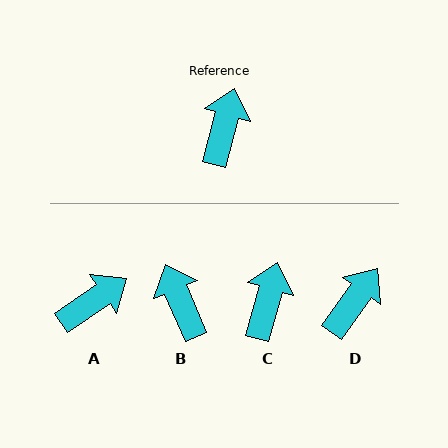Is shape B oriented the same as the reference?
No, it is off by about 38 degrees.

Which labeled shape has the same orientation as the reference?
C.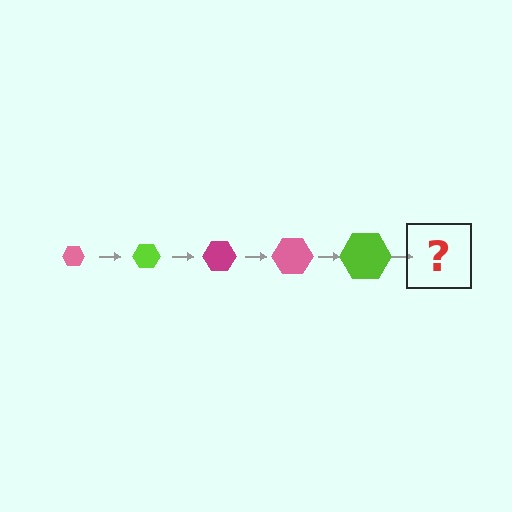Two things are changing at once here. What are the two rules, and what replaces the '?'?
The two rules are that the hexagon grows larger each step and the color cycles through pink, lime, and magenta. The '?' should be a magenta hexagon, larger than the previous one.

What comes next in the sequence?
The next element should be a magenta hexagon, larger than the previous one.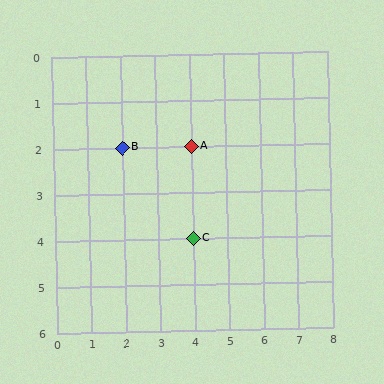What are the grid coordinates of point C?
Point C is at grid coordinates (4, 4).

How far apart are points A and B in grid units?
Points A and B are 2 columns apart.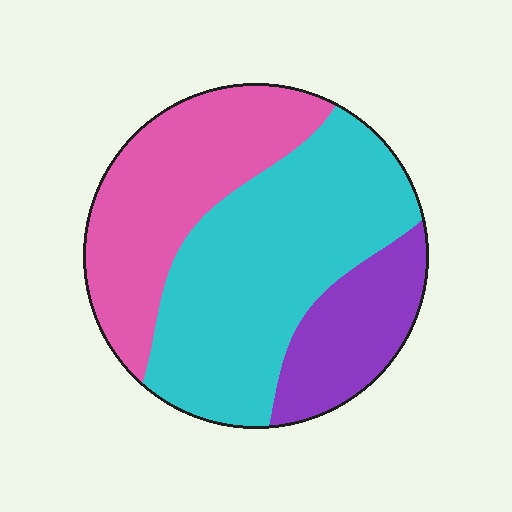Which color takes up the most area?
Cyan, at roughly 50%.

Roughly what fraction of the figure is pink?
Pink takes up between a quarter and a half of the figure.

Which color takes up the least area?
Purple, at roughly 20%.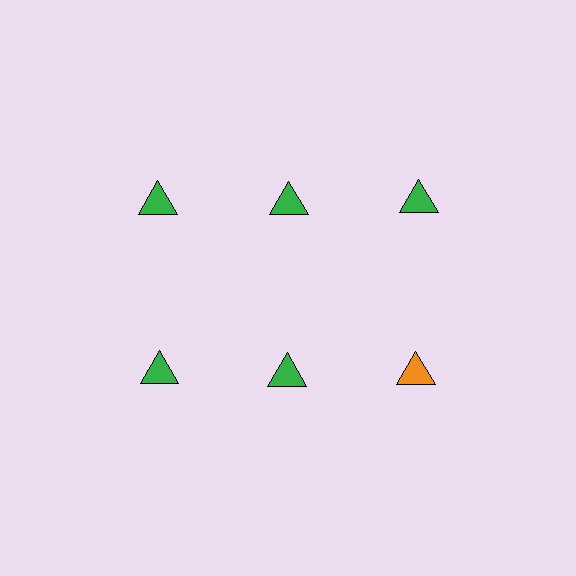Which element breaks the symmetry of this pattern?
The orange triangle in the second row, center column breaks the symmetry. All other shapes are green triangles.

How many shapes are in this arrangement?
There are 6 shapes arranged in a grid pattern.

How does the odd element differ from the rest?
It has a different color: orange instead of green.